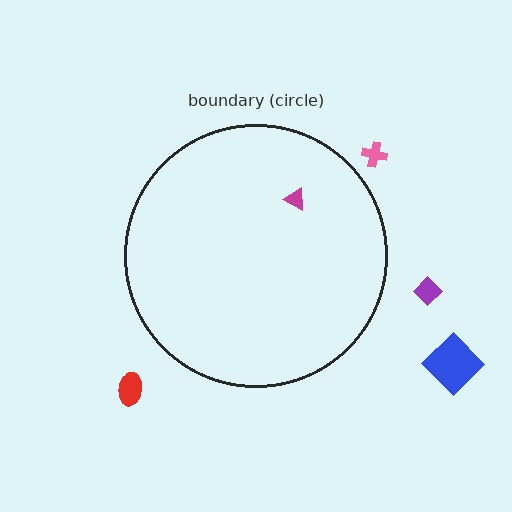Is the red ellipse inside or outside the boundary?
Outside.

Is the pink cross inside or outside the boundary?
Outside.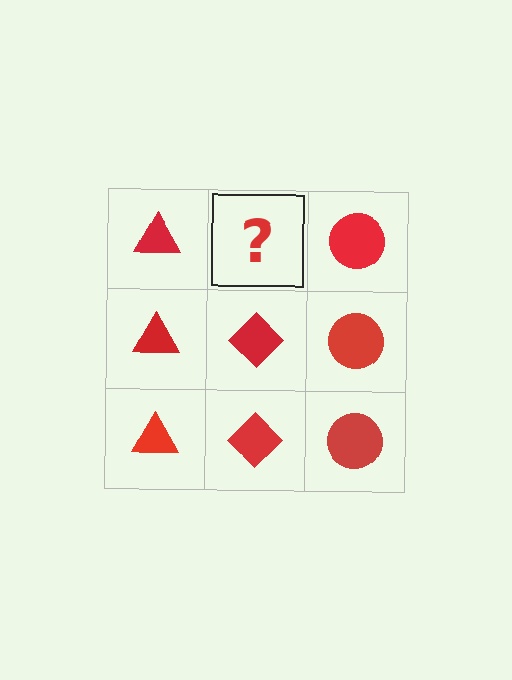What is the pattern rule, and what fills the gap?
The rule is that each column has a consistent shape. The gap should be filled with a red diamond.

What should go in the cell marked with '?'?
The missing cell should contain a red diamond.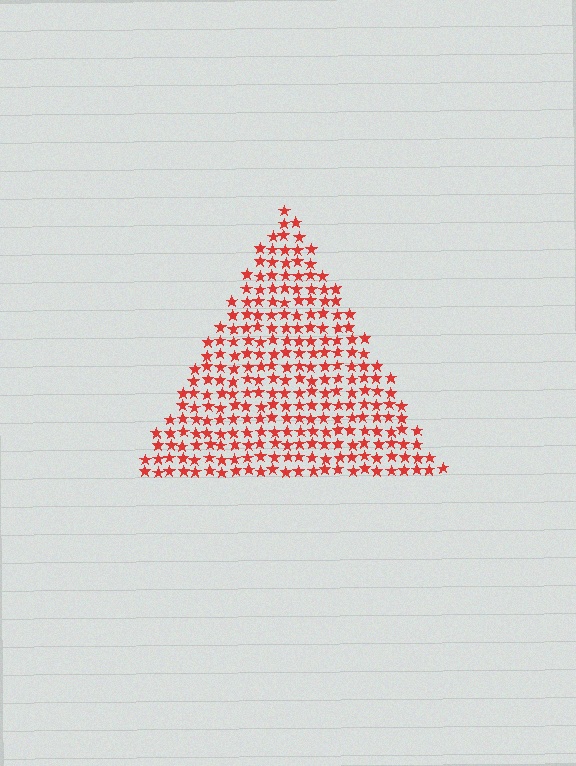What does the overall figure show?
The overall figure shows a triangle.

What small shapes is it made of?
It is made of small stars.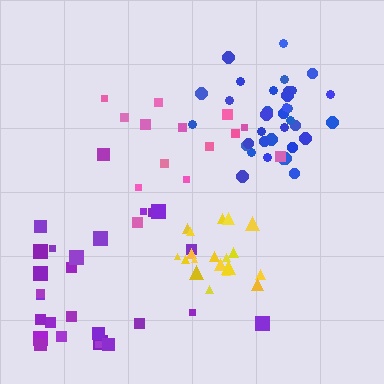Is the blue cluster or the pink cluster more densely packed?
Blue.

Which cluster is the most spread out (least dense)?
Purple.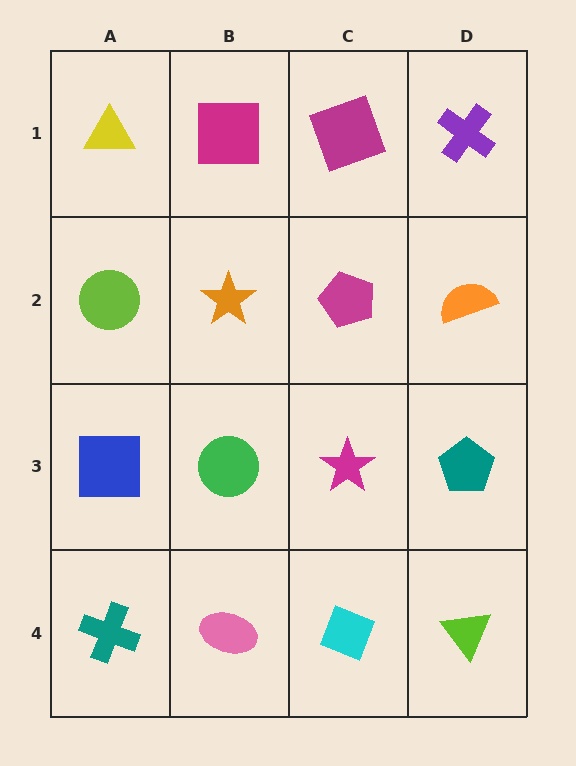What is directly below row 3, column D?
A lime triangle.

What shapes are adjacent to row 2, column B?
A magenta square (row 1, column B), a green circle (row 3, column B), a lime circle (row 2, column A), a magenta pentagon (row 2, column C).